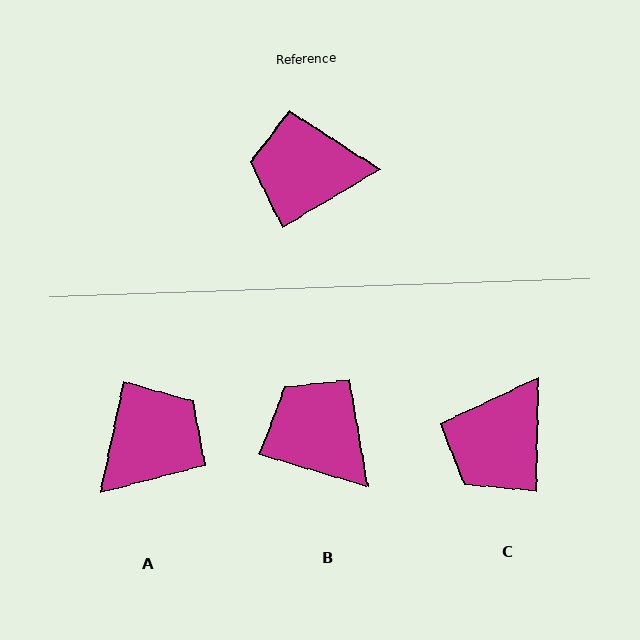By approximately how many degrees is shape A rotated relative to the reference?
Approximately 132 degrees clockwise.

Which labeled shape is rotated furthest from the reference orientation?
A, about 132 degrees away.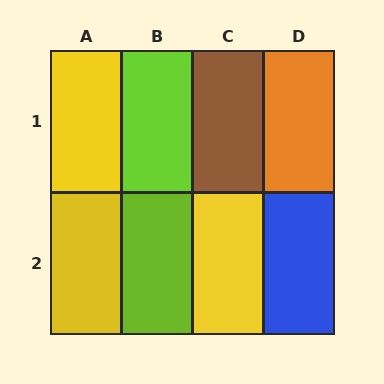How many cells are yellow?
3 cells are yellow.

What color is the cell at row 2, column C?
Yellow.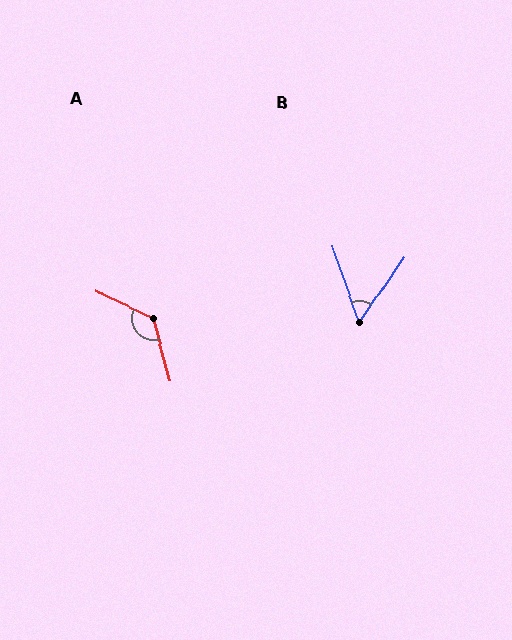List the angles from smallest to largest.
B (54°), A (130°).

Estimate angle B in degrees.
Approximately 54 degrees.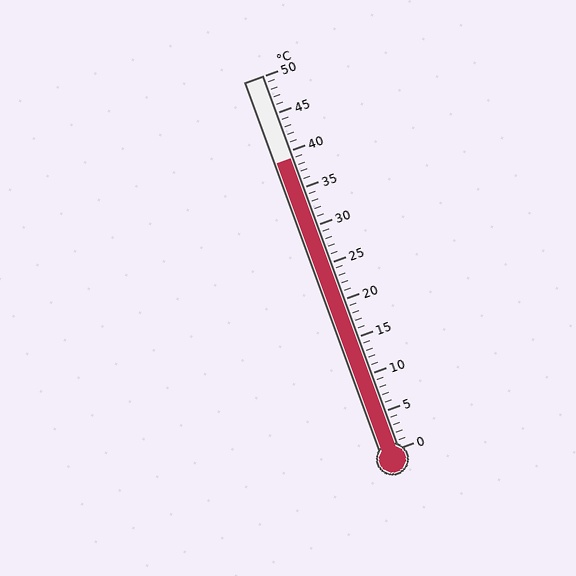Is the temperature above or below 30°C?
The temperature is above 30°C.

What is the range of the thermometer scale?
The thermometer scale ranges from 0°C to 50°C.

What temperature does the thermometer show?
The thermometer shows approximately 39°C.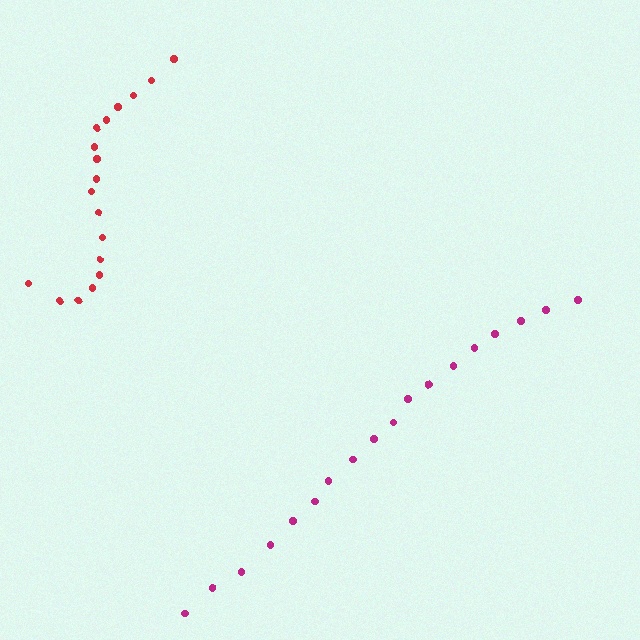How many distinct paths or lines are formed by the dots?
There are 2 distinct paths.